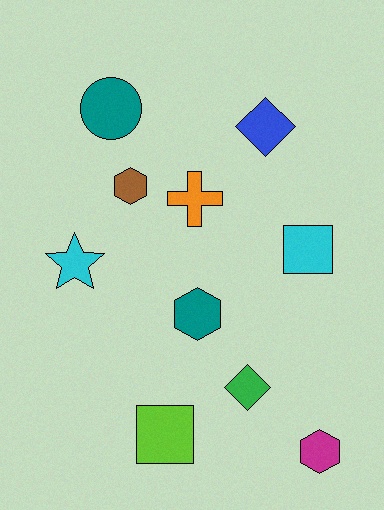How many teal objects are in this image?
There are 2 teal objects.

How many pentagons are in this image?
There are no pentagons.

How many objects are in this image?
There are 10 objects.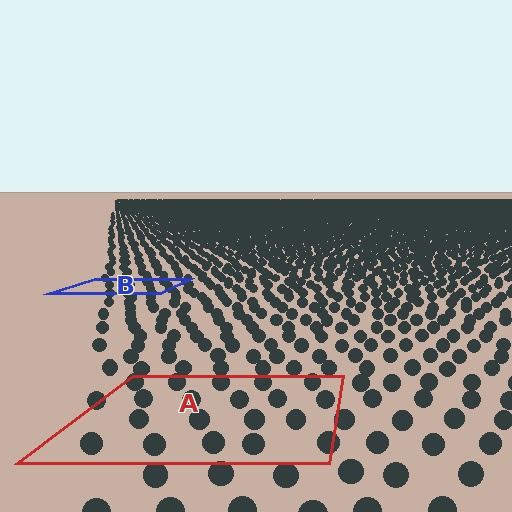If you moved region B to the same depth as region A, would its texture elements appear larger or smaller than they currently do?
They would appear larger. At a closer depth, the same texture elements are projected at a bigger on-screen size.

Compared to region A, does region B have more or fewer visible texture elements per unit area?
Region B has more texture elements per unit area — they are packed more densely because it is farther away.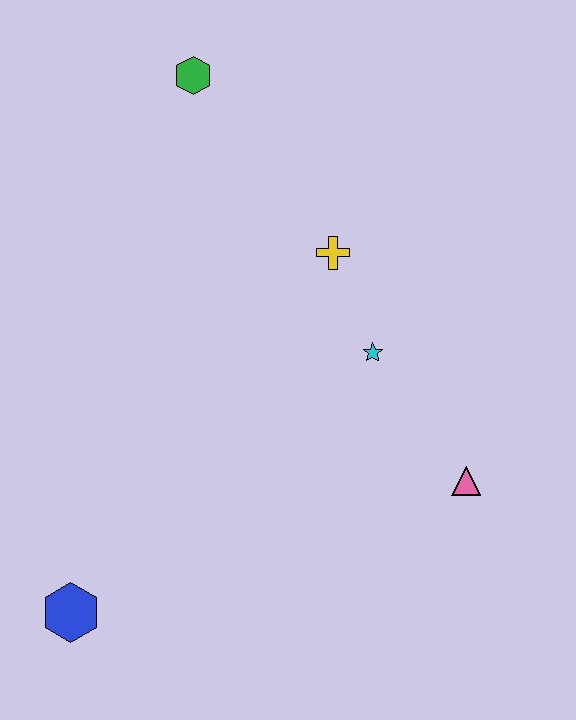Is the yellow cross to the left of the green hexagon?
No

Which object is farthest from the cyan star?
The blue hexagon is farthest from the cyan star.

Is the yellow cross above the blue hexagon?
Yes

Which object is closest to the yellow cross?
The cyan star is closest to the yellow cross.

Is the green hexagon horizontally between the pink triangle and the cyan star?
No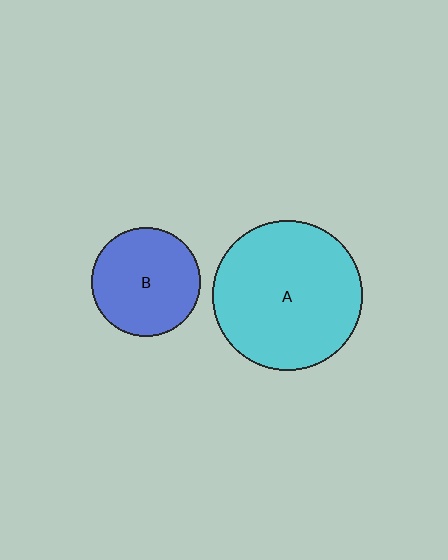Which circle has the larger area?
Circle A (cyan).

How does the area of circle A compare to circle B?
Approximately 1.9 times.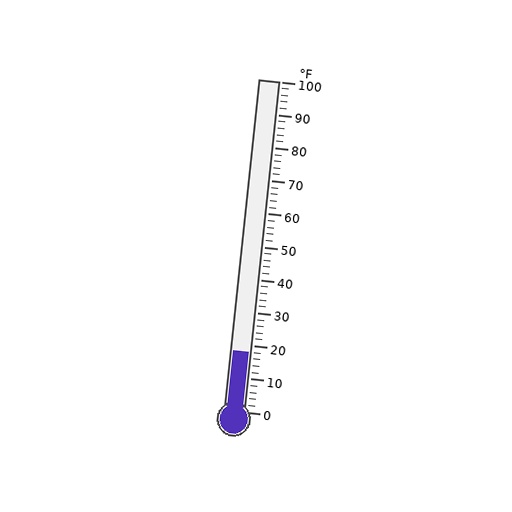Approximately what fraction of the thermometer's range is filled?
The thermometer is filled to approximately 20% of its range.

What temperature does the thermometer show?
The thermometer shows approximately 18°F.